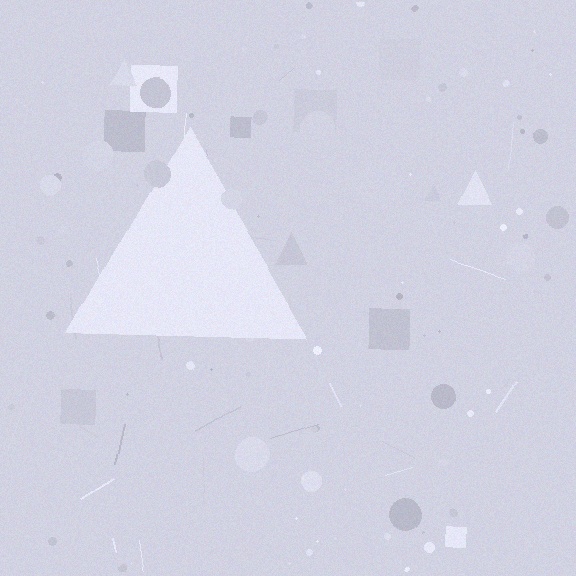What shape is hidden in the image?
A triangle is hidden in the image.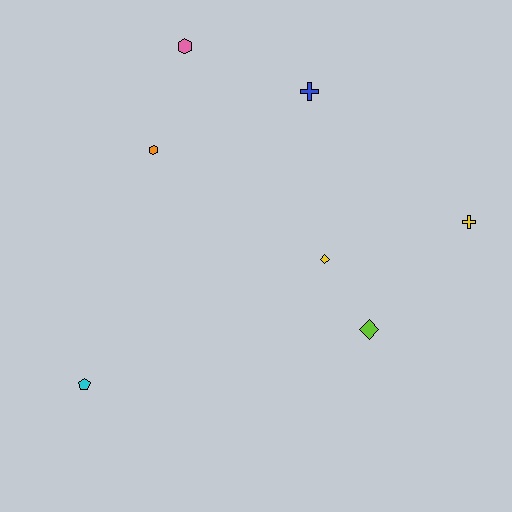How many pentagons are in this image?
There is 1 pentagon.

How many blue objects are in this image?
There is 1 blue object.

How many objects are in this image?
There are 7 objects.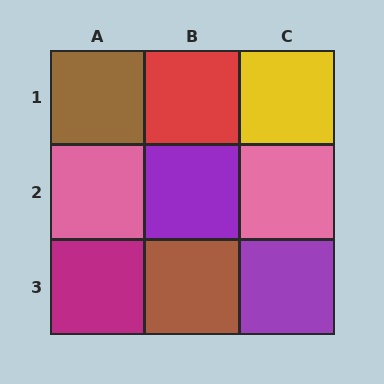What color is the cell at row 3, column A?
Magenta.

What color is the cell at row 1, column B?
Red.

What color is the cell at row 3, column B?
Brown.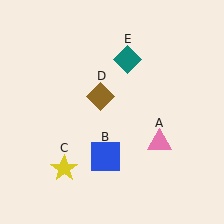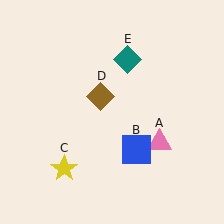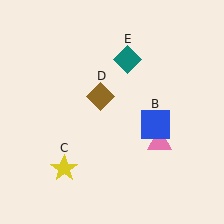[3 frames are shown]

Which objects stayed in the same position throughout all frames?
Pink triangle (object A) and yellow star (object C) and brown diamond (object D) and teal diamond (object E) remained stationary.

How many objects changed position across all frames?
1 object changed position: blue square (object B).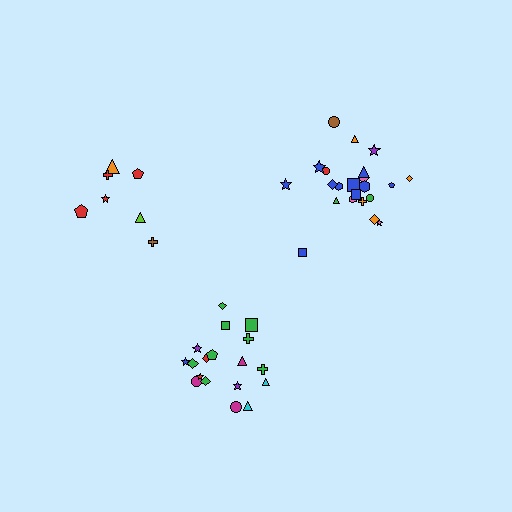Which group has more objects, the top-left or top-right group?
The top-right group.